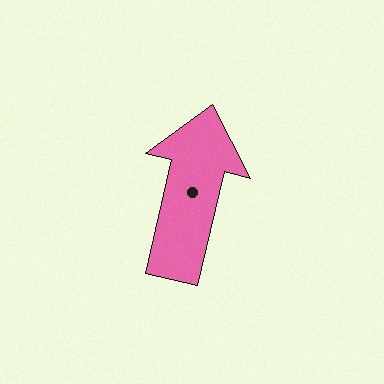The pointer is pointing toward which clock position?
Roughly 12 o'clock.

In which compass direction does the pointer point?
North.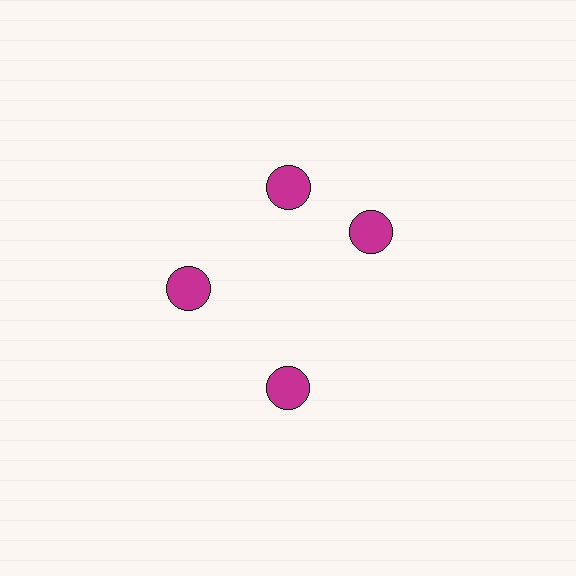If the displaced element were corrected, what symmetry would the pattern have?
It would have 4-fold rotational symmetry — the pattern would map onto itself every 90 degrees.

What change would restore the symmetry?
The symmetry would be restored by rotating it back into even spacing with its neighbors so that all 4 circles sit at equal angles and equal distance from the center.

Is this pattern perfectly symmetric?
No. The 4 magenta circles are arranged in a ring, but one element near the 3 o'clock position is rotated out of alignment along the ring, breaking the 4-fold rotational symmetry.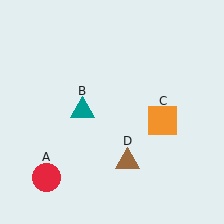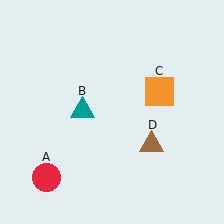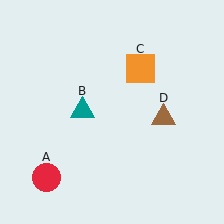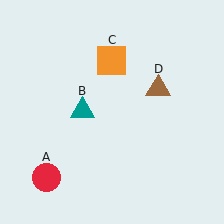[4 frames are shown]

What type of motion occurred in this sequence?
The orange square (object C), brown triangle (object D) rotated counterclockwise around the center of the scene.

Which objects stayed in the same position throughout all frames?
Red circle (object A) and teal triangle (object B) remained stationary.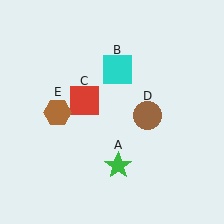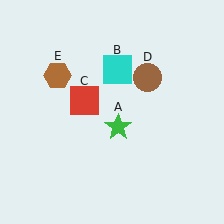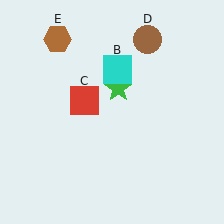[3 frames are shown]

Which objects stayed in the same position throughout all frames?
Cyan square (object B) and red square (object C) remained stationary.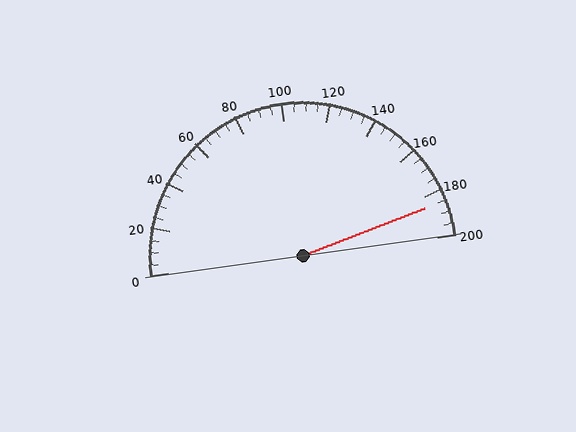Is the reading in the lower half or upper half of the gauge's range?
The reading is in the upper half of the range (0 to 200).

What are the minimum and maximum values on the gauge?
The gauge ranges from 0 to 200.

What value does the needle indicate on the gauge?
The needle indicates approximately 185.